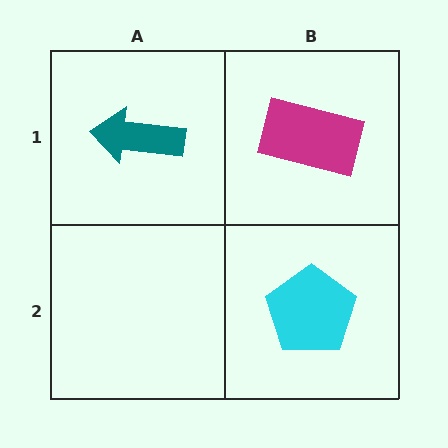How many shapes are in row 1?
2 shapes.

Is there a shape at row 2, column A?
No, that cell is empty.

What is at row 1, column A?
A teal arrow.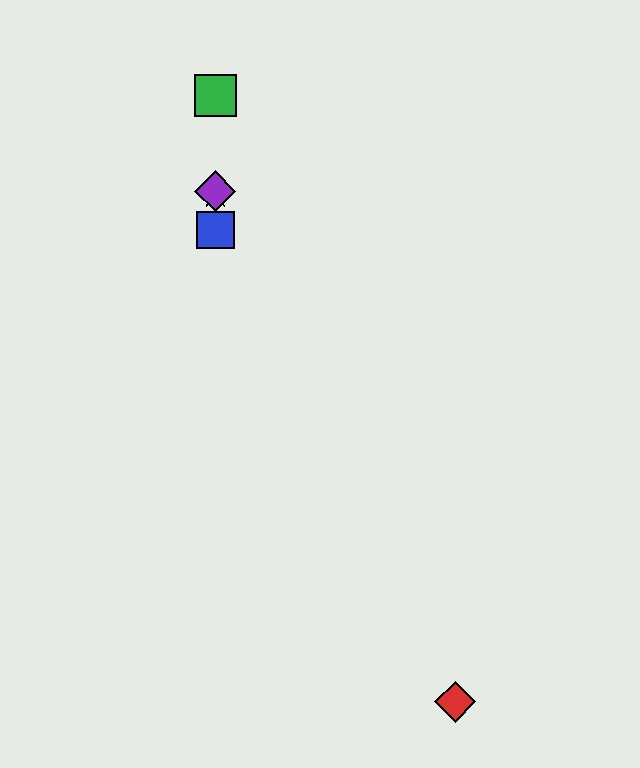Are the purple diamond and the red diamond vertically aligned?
No, the purple diamond is at x≈215 and the red diamond is at x≈455.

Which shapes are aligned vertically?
The blue square, the green square, the yellow star, the purple diamond are aligned vertically.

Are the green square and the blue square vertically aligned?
Yes, both are at x≈215.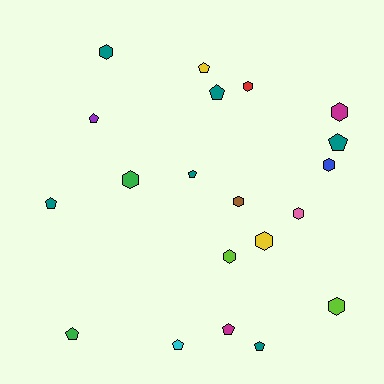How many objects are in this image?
There are 20 objects.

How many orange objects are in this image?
There are no orange objects.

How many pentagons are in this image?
There are 10 pentagons.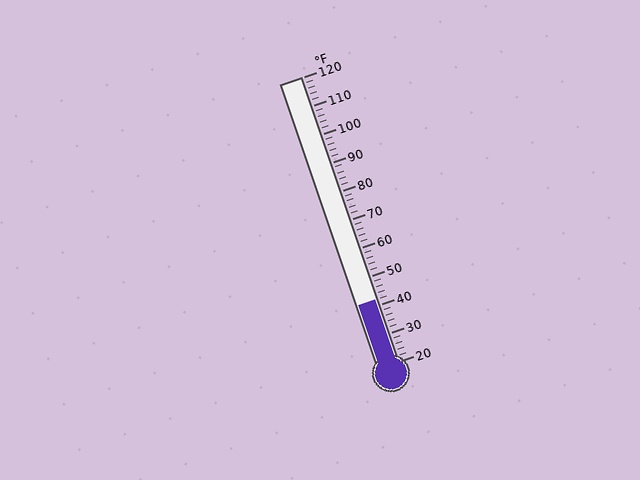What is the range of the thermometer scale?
The thermometer scale ranges from 20°F to 120°F.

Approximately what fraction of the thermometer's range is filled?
The thermometer is filled to approximately 20% of its range.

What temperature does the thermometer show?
The thermometer shows approximately 42°F.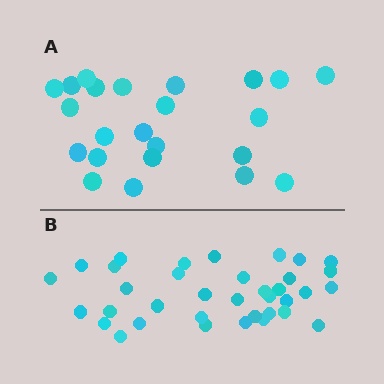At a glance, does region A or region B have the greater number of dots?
Region B (the bottom region) has more dots.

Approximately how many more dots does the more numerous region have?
Region B has approximately 15 more dots than region A.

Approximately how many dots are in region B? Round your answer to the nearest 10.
About 40 dots. (The exact count is 36, which rounds to 40.)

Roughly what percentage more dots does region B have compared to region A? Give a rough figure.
About 55% more.